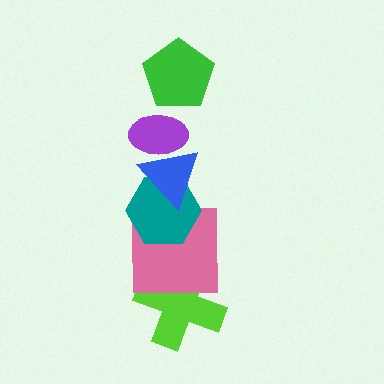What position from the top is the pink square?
The pink square is 5th from the top.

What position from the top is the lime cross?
The lime cross is 6th from the top.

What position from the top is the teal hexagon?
The teal hexagon is 4th from the top.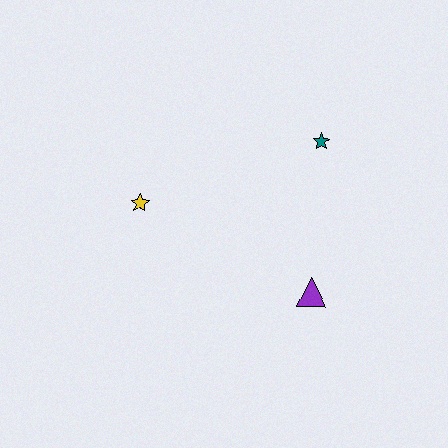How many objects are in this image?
There are 3 objects.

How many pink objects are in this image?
There are no pink objects.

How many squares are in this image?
There are no squares.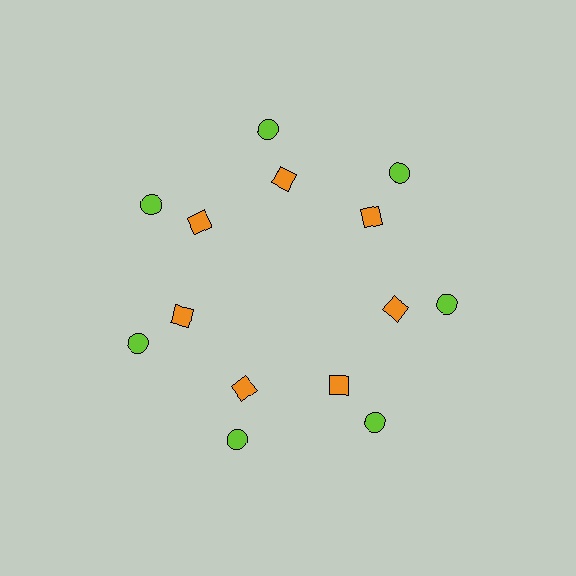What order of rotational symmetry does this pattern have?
This pattern has 7-fold rotational symmetry.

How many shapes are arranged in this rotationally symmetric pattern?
There are 14 shapes, arranged in 7 groups of 2.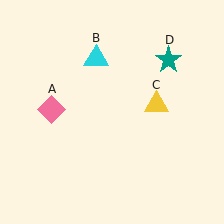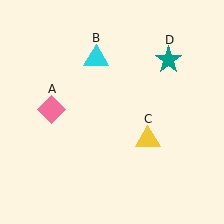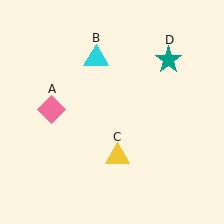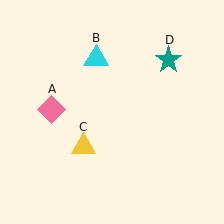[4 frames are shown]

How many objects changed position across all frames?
1 object changed position: yellow triangle (object C).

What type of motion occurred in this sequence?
The yellow triangle (object C) rotated clockwise around the center of the scene.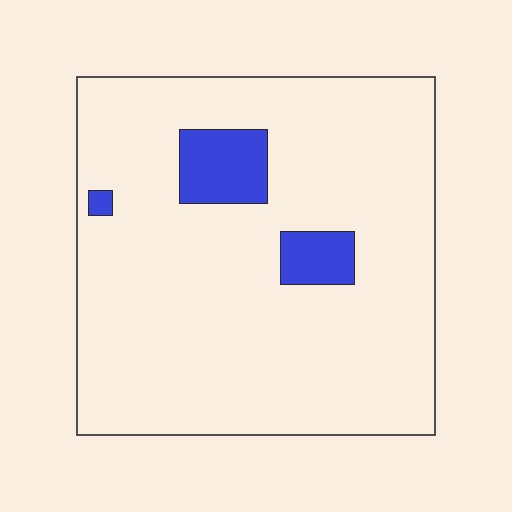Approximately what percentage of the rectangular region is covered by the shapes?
Approximately 10%.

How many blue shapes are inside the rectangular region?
3.